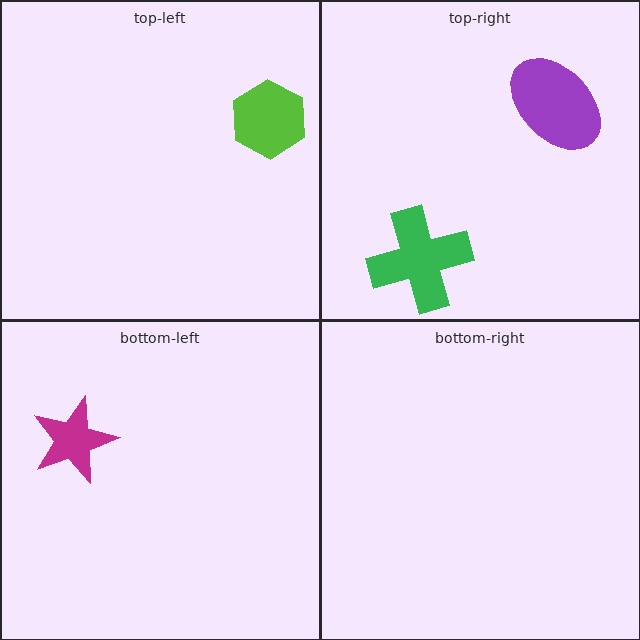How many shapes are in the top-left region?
1.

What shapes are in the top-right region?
The green cross, the purple ellipse.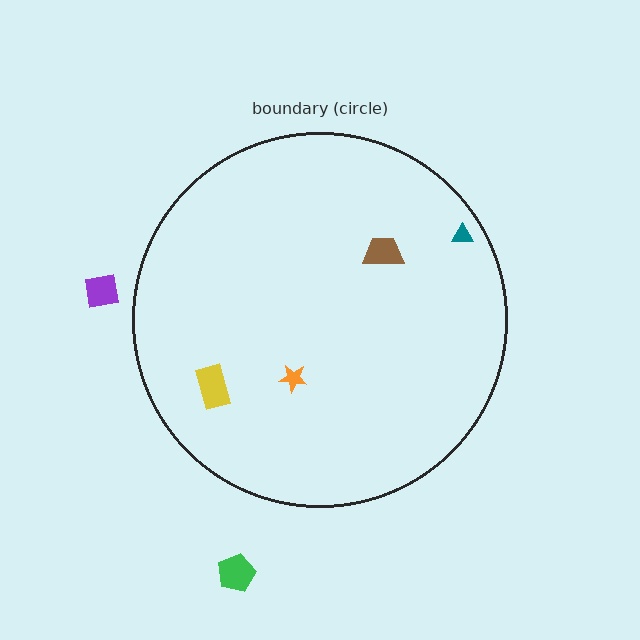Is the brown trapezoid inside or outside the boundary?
Inside.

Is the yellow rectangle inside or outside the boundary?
Inside.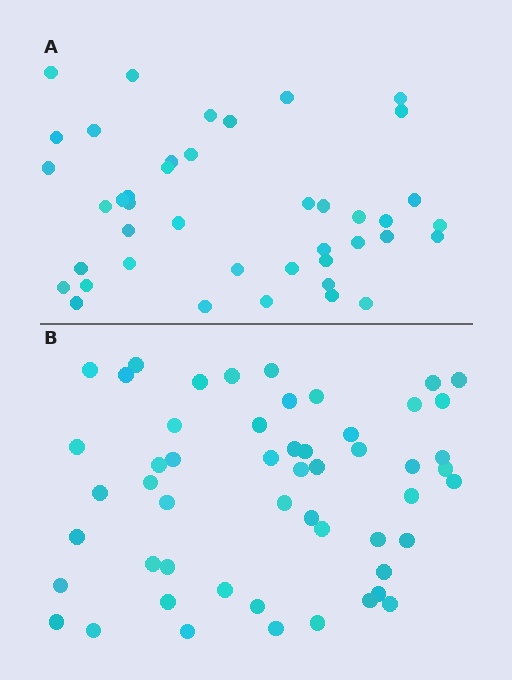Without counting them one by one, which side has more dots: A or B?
Region B (the bottom region) has more dots.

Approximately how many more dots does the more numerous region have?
Region B has roughly 12 or so more dots than region A.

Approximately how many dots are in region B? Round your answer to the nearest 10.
About 50 dots. (The exact count is 53, which rounds to 50.)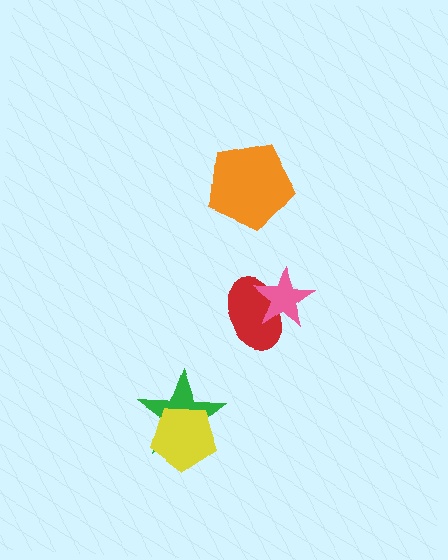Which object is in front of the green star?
The yellow pentagon is in front of the green star.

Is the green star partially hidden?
Yes, it is partially covered by another shape.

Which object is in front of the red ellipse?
The pink star is in front of the red ellipse.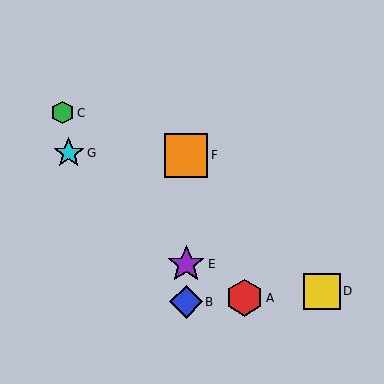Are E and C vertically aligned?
No, E is at x≈186 and C is at x≈62.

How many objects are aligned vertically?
3 objects (B, E, F) are aligned vertically.